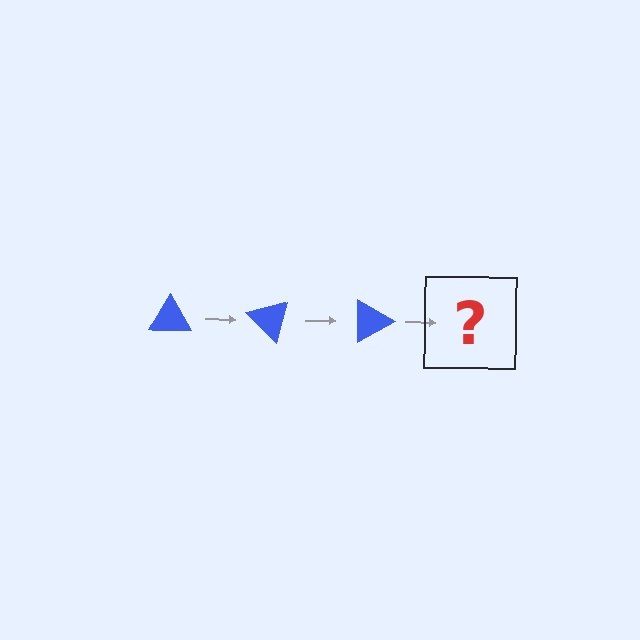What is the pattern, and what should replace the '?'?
The pattern is that the triangle rotates 45 degrees each step. The '?' should be a blue triangle rotated 135 degrees.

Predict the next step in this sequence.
The next step is a blue triangle rotated 135 degrees.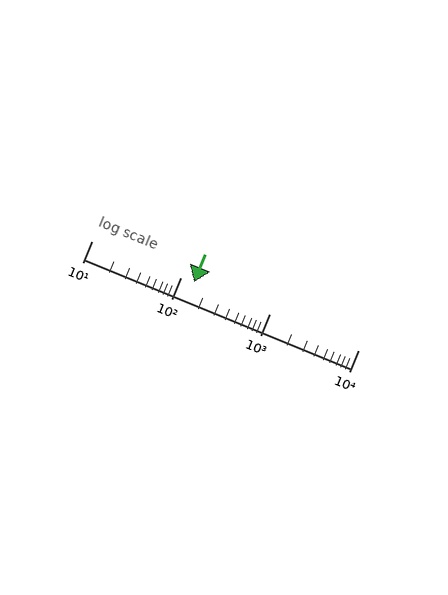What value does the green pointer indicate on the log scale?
The pointer indicates approximately 140.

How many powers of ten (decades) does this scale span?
The scale spans 3 decades, from 10 to 10000.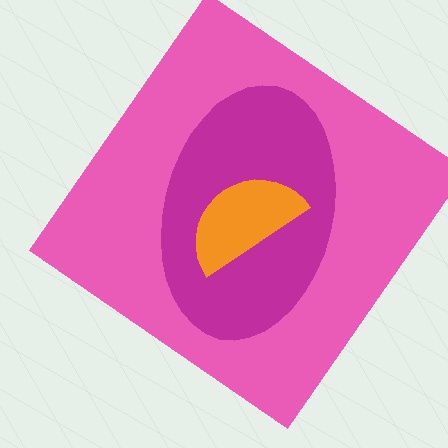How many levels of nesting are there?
3.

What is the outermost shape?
The pink diamond.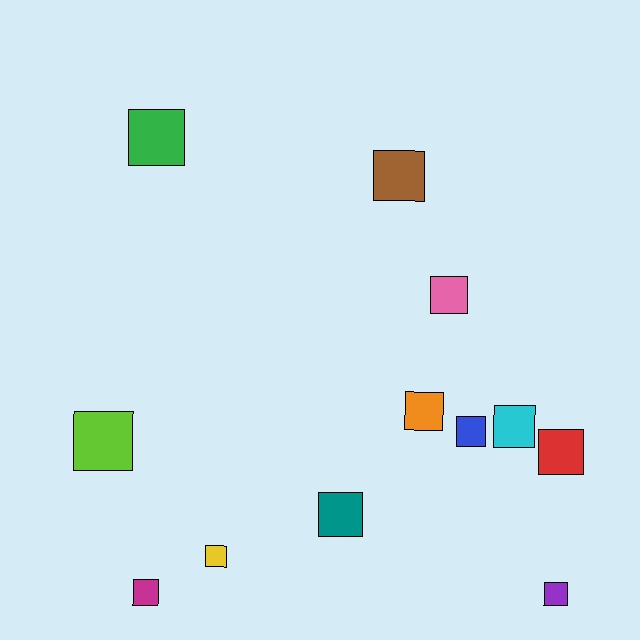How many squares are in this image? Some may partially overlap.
There are 12 squares.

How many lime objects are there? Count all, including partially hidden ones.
There is 1 lime object.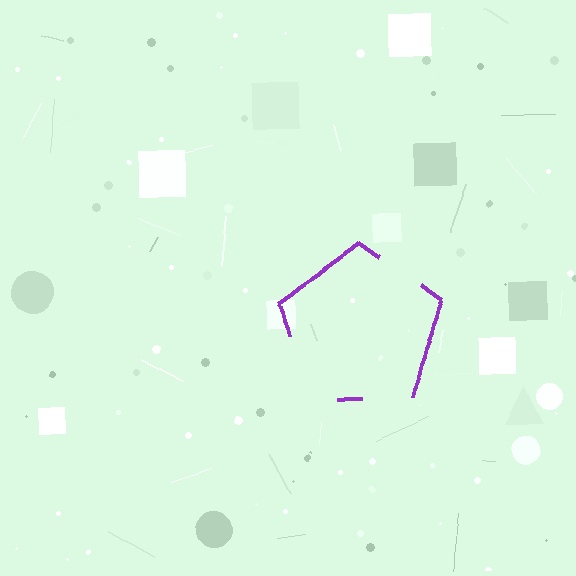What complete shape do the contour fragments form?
The contour fragments form a pentagon.